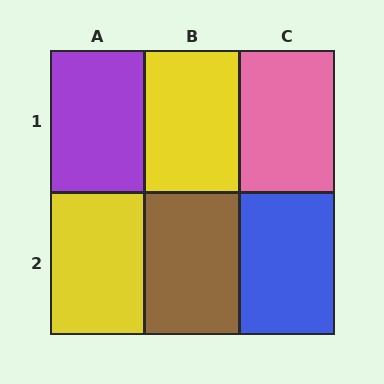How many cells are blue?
1 cell is blue.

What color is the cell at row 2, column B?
Brown.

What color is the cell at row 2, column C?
Blue.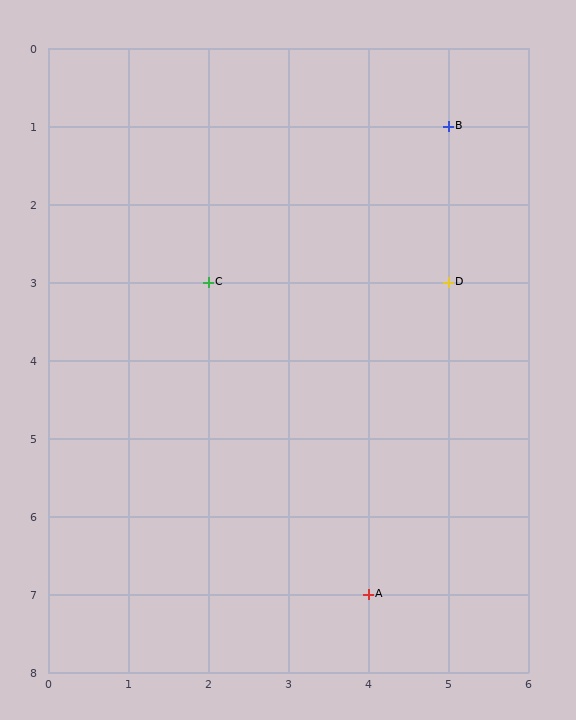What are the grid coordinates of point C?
Point C is at grid coordinates (2, 3).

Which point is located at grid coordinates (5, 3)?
Point D is at (5, 3).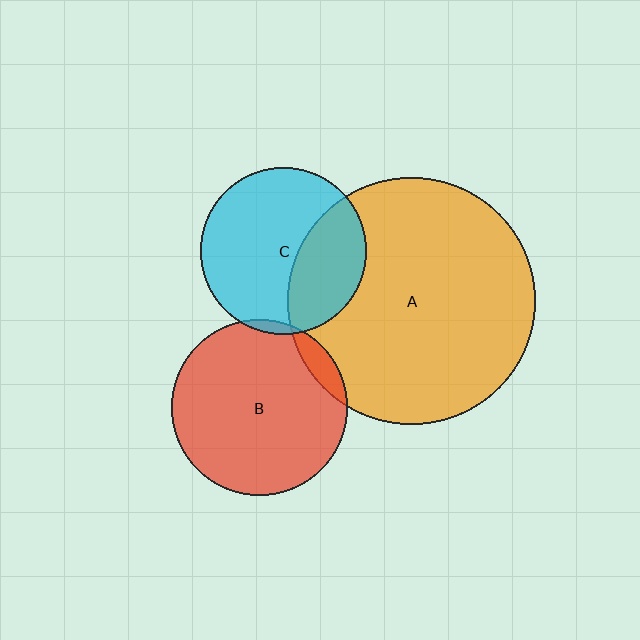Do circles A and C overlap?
Yes.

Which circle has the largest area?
Circle A (orange).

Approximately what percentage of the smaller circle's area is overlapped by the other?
Approximately 35%.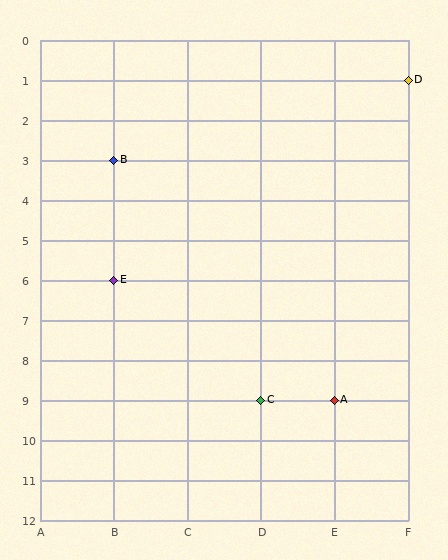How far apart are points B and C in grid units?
Points B and C are 2 columns and 6 rows apart (about 6.3 grid units diagonally).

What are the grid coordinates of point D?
Point D is at grid coordinates (F, 1).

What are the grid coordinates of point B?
Point B is at grid coordinates (B, 3).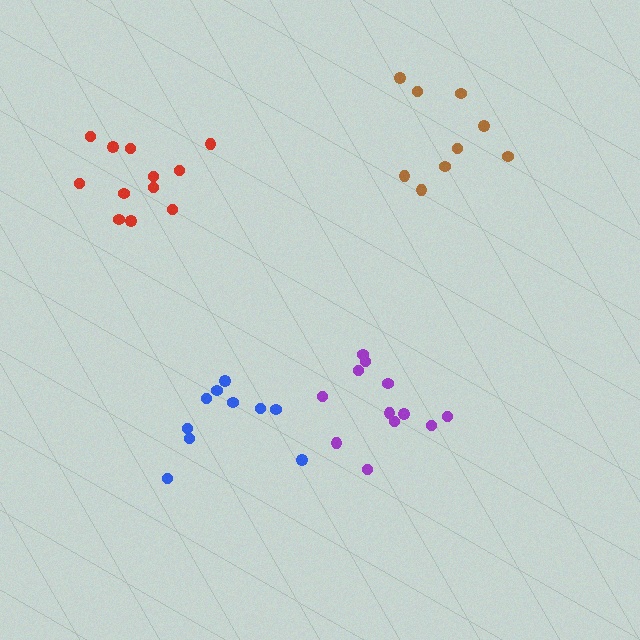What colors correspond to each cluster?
The clusters are colored: blue, brown, red, purple.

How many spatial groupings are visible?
There are 4 spatial groupings.